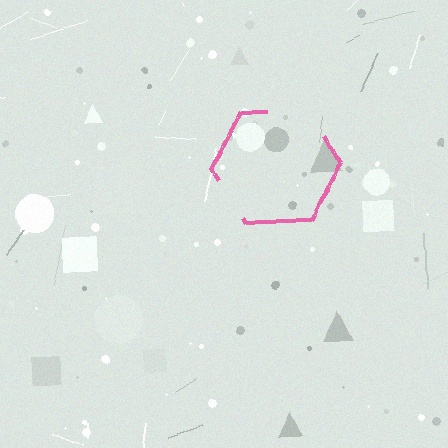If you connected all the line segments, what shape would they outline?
They would outline a hexagon.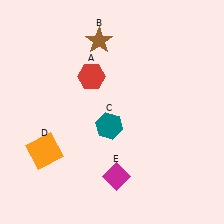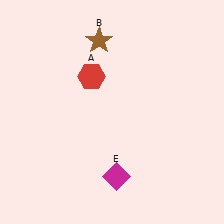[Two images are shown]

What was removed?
The orange square (D), the teal hexagon (C) were removed in Image 2.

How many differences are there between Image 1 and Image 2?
There are 2 differences between the two images.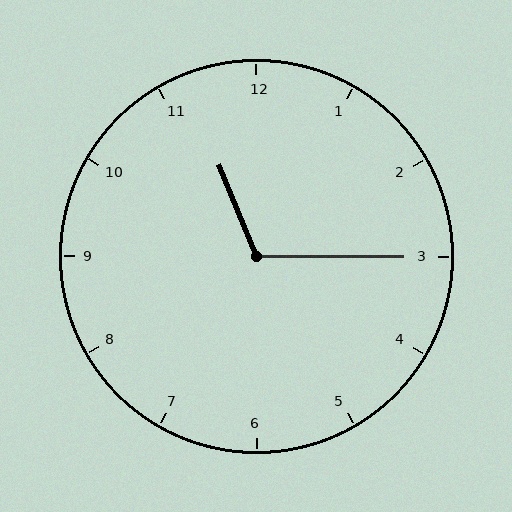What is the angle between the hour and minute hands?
Approximately 112 degrees.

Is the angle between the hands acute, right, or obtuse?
It is obtuse.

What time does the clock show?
11:15.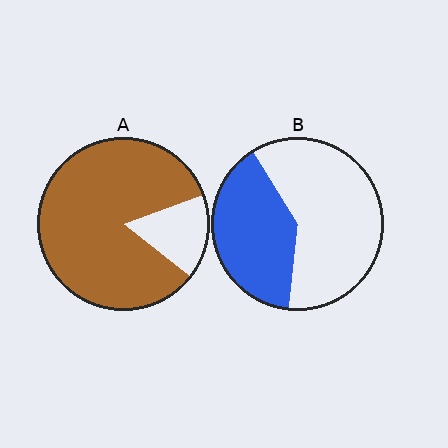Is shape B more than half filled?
No.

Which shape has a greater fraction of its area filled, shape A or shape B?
Shape A.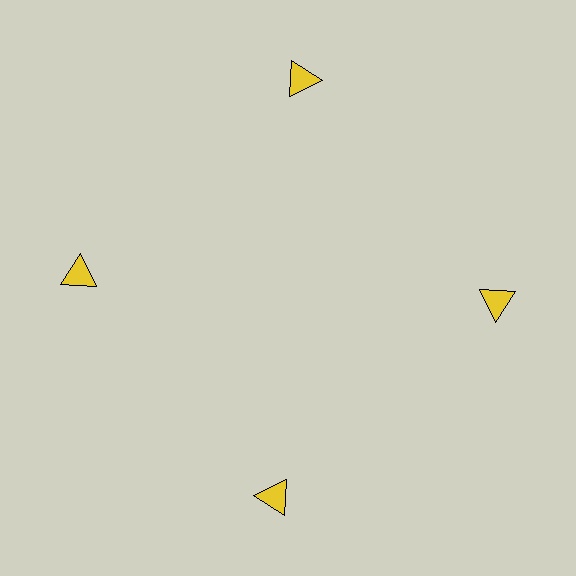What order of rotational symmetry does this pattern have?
This pattern has 4-fold rotational symmetry.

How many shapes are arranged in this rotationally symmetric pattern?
There are 4 shapes, arranged in 4 groups of 1.